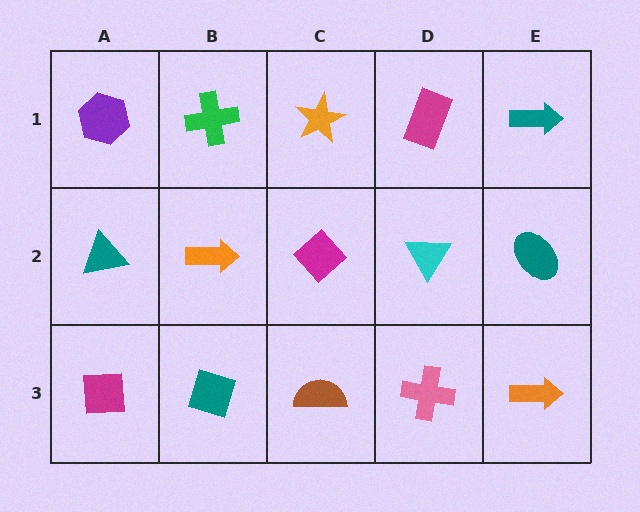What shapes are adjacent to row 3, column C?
A magenta diamond (row 2, column C), a teal diamond (row 3, column B), a pink cross (row 3, column D).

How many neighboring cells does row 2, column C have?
4.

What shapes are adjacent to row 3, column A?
A teal triangle (row 2, column A), a teal diamond (row 3, column B).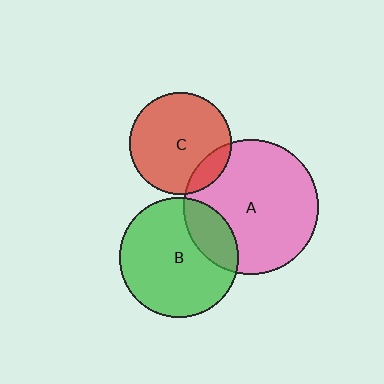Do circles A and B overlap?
Yes.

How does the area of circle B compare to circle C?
Approximately 1.4 times.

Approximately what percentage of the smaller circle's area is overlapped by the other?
Approximately 20%.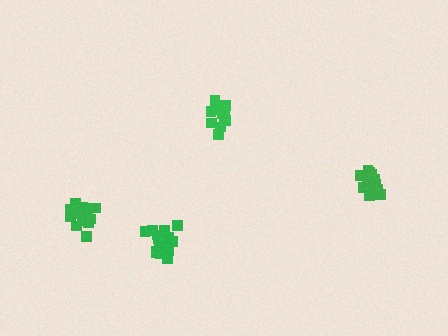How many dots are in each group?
Group 1: 17 dots, Group 2: 19 dots, Group 3: 14 dots, Group 4: 14 dots (64 total).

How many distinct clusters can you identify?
There are 4 distinct clusters.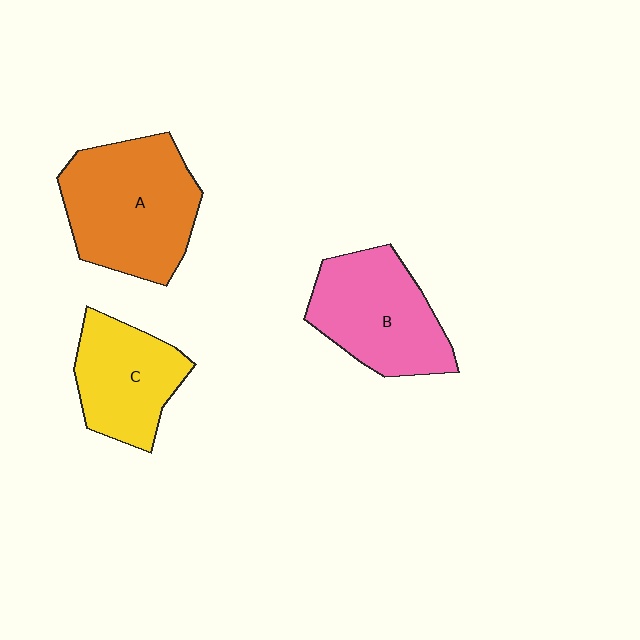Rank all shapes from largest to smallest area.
From largest to smallest: A (orange), B (pink), C (yellow).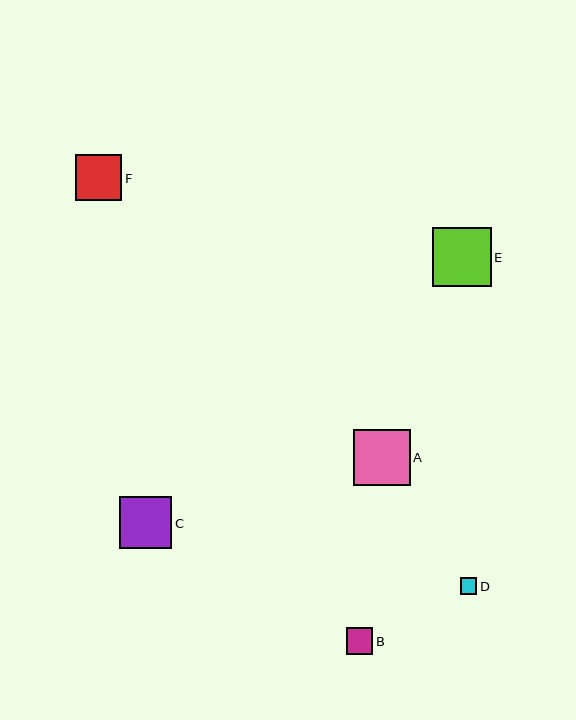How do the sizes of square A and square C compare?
Square A and square C are approximately the same size.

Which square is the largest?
Square E is the largest with a size of approximately 59 pixels.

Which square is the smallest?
Square D is the smallest with a size of approximately 16 pixels.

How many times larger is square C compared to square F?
Square C is approximately 1.1 times the size of square F.